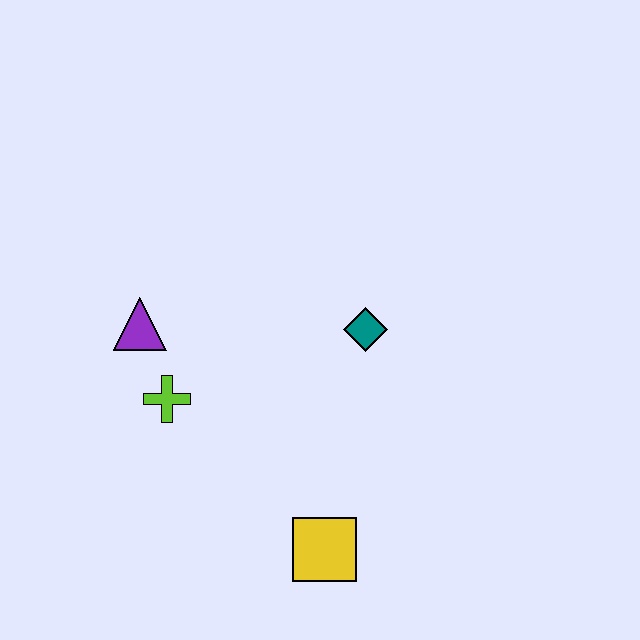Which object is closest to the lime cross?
The purple triangle is closest to the lime cross.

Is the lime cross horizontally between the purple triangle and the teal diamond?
Yes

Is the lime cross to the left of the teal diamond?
Yes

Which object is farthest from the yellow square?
The purple triangle is farthest from the yellow square.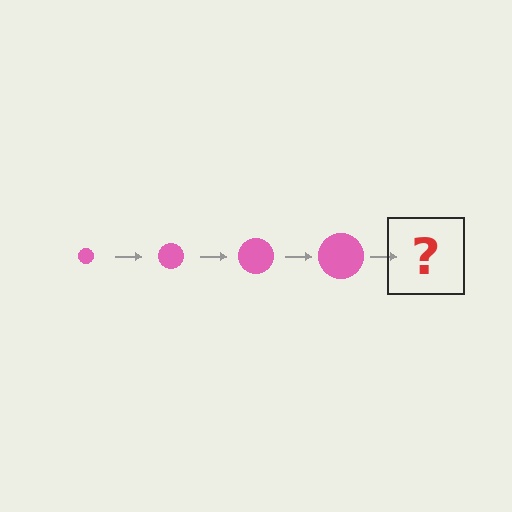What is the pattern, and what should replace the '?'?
The pattern is that the circle gets progressively larger each step. The '?' should be a pink circle, larger than the previous one.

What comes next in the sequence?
The next element should be a pink circle, larger than the previous one.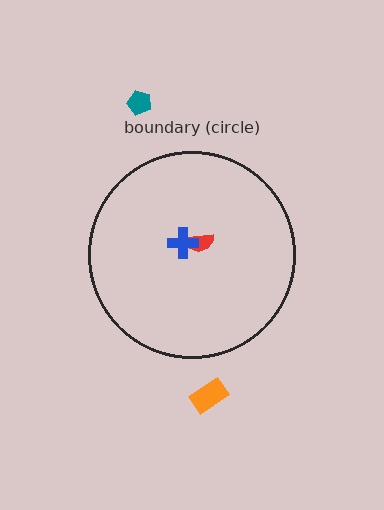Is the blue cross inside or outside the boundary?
Inside.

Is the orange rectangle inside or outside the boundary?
Outside.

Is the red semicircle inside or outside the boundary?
Inside.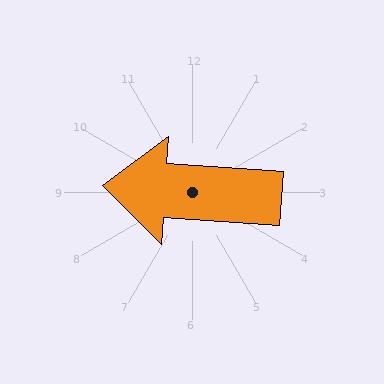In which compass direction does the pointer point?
West.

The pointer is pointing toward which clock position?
Roughly 9 o'clock.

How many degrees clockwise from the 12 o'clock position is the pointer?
Approximately 274 degrees.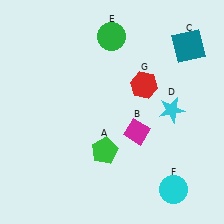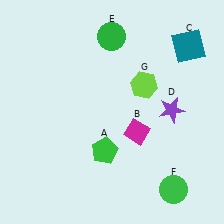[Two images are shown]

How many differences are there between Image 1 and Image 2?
There are 3 differences between the two images.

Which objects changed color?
D changed from cyan to purple. F changed from cyan to green. G changed from red to lime.